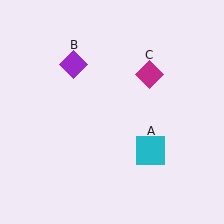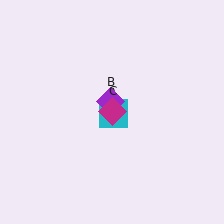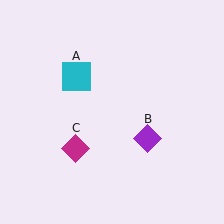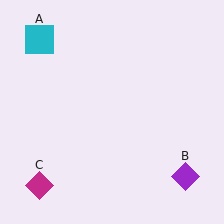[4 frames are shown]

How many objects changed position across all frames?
3 objects changed position: cyan square (object A), purple diamond (object B), magenta diamond (object C).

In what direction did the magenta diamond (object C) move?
The magenta diamond (object C) moved down and to the left.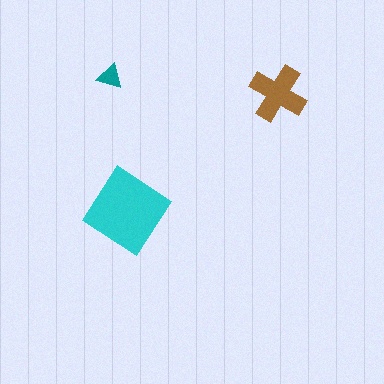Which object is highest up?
The teal triangle is topmost.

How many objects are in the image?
There are 3 objects in the image.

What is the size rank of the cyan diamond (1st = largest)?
1st.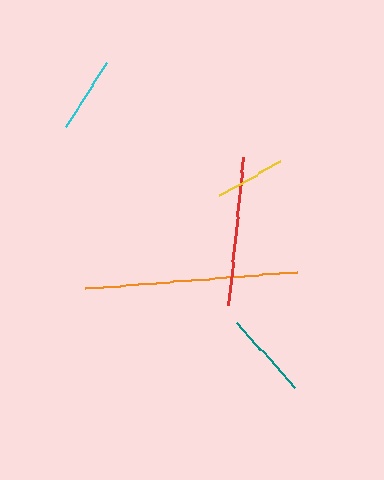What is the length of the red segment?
The red segment is approximately 148 pixels long.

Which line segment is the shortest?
The yellow line is the shortest at approximately 71 pixels.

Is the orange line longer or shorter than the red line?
The orange line is longer than the red line.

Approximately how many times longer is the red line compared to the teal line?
The red line is approximately 1.7 times the length of the teal line.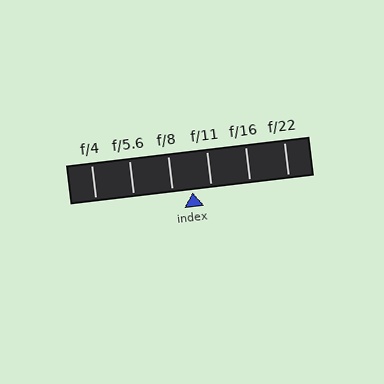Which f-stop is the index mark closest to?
The index mark is closest to f/11.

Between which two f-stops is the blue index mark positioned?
The index mark is between f/8 and f/11.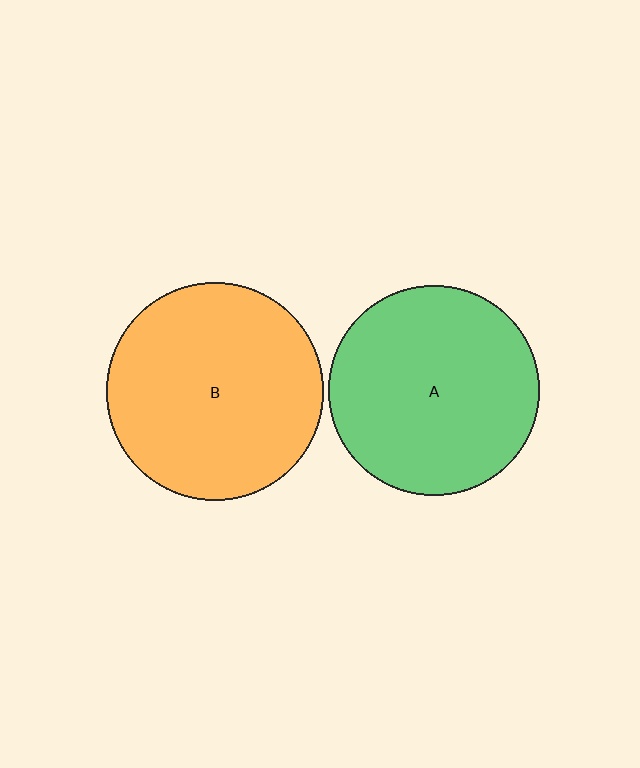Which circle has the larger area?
Circle B (orange).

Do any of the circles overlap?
No, none of the circles overlap.